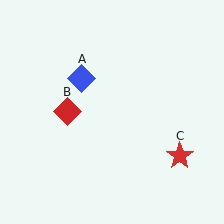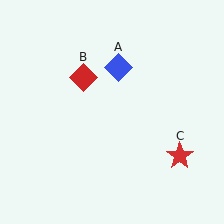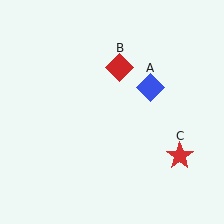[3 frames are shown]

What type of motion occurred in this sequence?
The blue diamond (object A), red diamond (object B) rotated clockwise around the center of the scene.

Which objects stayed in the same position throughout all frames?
Red star (object C) remained stationary.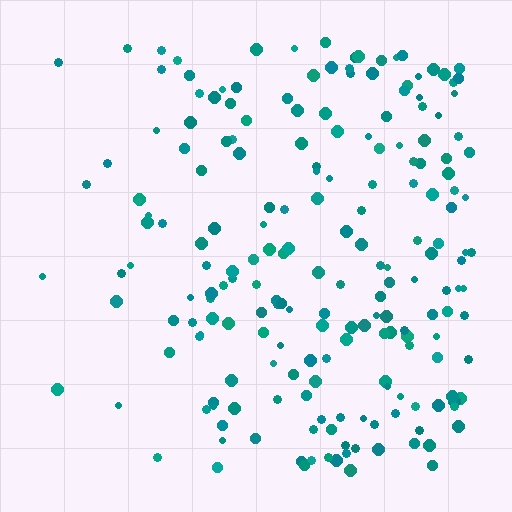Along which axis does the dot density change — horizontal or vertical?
Horizontal.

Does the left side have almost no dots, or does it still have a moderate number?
Still a moderate number, just noticeably fewer than the right.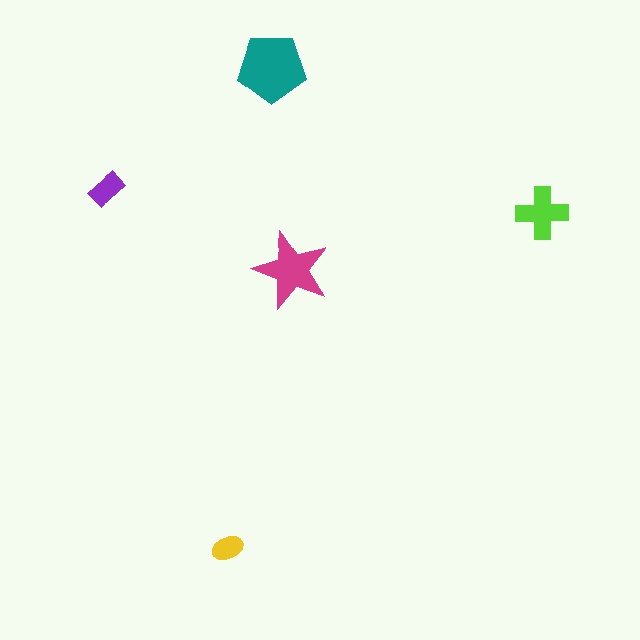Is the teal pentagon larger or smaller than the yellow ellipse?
Larger.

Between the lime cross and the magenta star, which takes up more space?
The magenta star.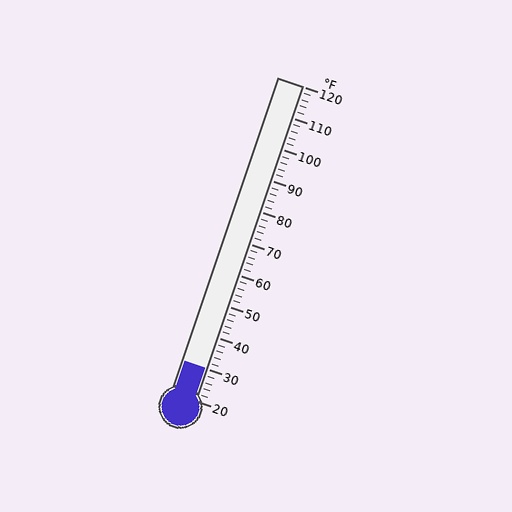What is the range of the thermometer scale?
The thermometer scale ranges from 20°F to 120°F.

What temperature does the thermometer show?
The thermometer shows approximately 30°F.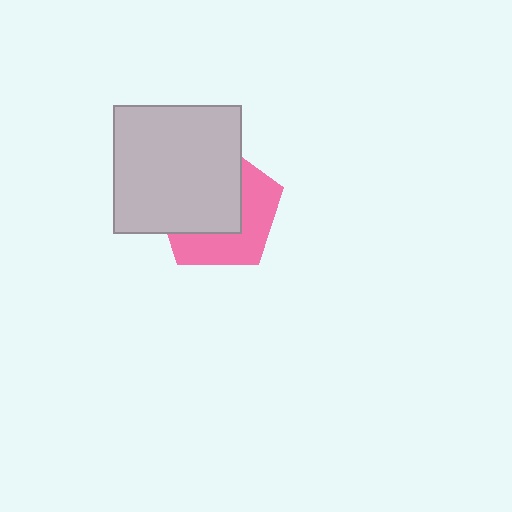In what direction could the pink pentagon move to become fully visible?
The pink pentagon could move toward the lower-right. That would shift it out from behind the light gray square entirely.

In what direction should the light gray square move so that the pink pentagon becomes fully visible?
The light gray square should move toward the upper-left. That is the shortest direction to clear the overlap and leave the pink pentagon fully visible.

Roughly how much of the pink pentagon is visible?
About half of it is visible (roughly 45%).